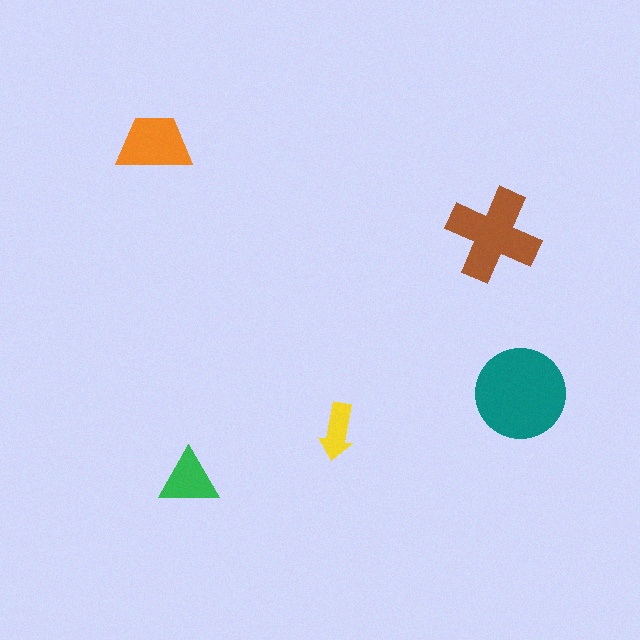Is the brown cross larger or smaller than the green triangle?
Larger.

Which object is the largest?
The teal circle.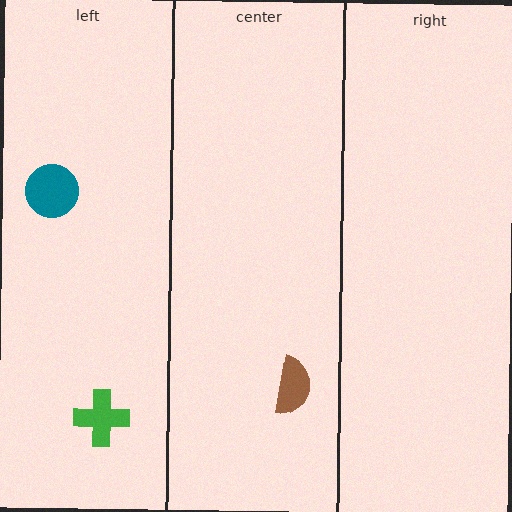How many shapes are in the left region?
2.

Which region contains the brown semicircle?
The center region.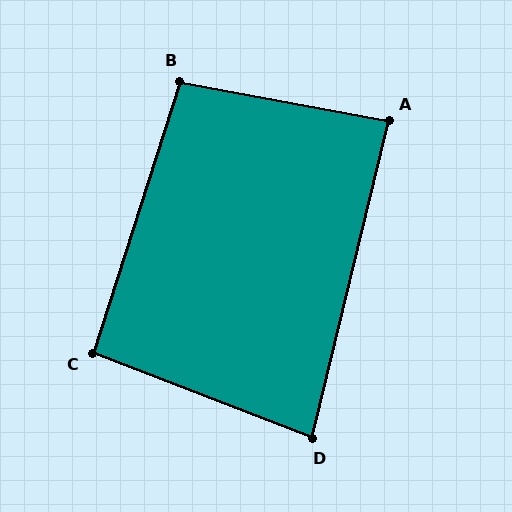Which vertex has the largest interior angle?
B, at approximately 97 degrees.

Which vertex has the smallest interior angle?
D, at approximately 83 degrees.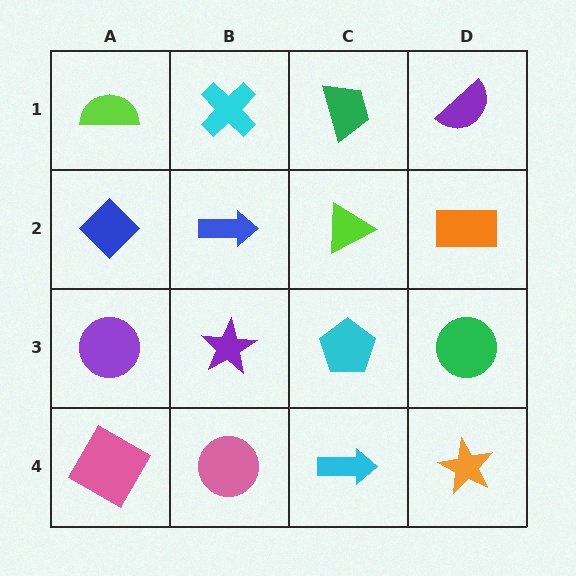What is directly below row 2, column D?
A green circle.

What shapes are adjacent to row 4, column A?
A purple circle (row 3, column A), a pink circle (row 4, column B).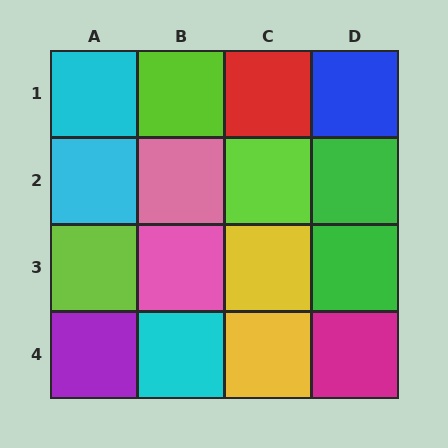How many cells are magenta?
1 cell is magenta.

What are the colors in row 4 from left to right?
Purple, cyan, yellow, magenta.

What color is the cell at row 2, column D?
Green.